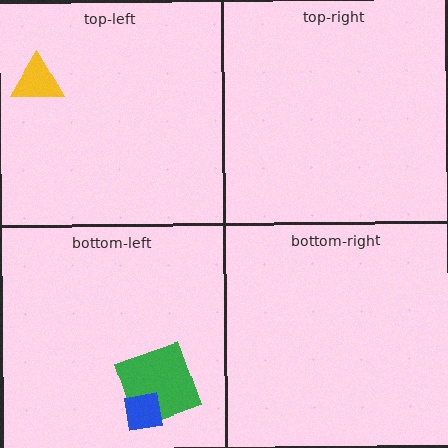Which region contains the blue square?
The bottom-left region.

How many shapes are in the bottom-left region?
2.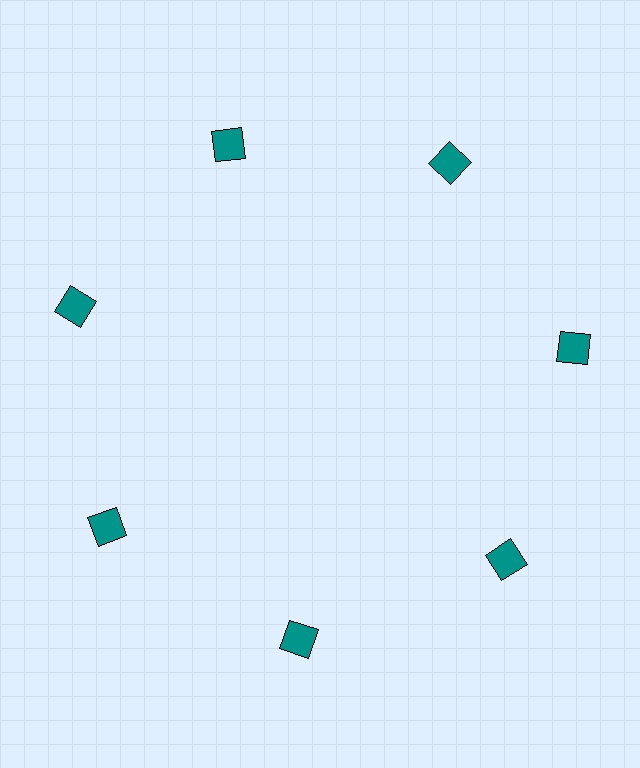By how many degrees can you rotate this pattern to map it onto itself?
The pattern maps onto itself every 51 degrees of rotation.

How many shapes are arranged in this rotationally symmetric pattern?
There are 7 shapes, arranged in 7 groups of 1.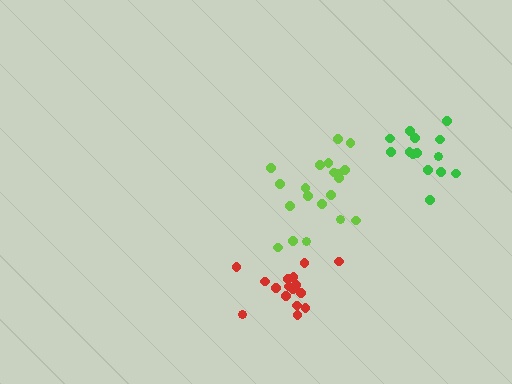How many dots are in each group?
Group 1: 16 dots, Group 2: 14 dots, Group 3: 20 dots (50 total).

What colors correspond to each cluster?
The clusters are colored: red, green, lime.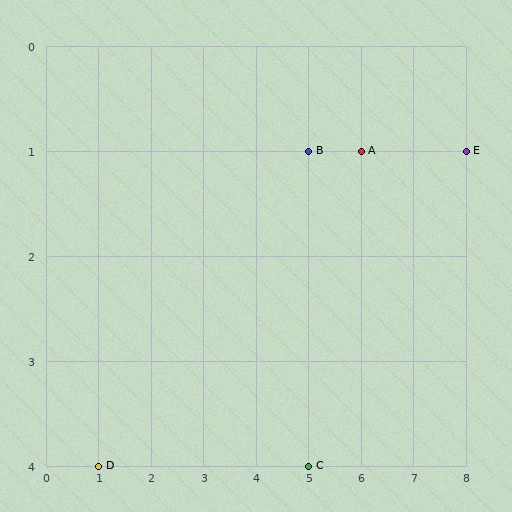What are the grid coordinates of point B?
Point B is at grid coordinates (5, 1).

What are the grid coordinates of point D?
Point D is at grid coordinates (1, 4).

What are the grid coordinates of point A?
Point A is at grid coordinates (6, 1).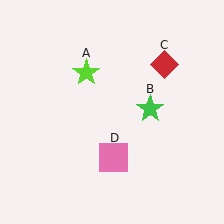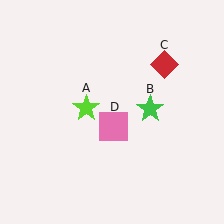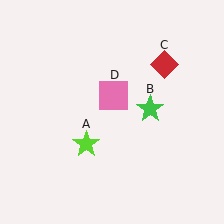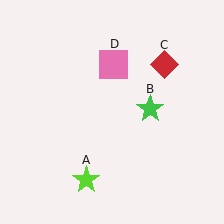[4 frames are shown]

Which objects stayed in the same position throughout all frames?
Green star (object B) and red diamond (object C) remained stationary.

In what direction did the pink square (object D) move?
The pink square (object D) moved up.